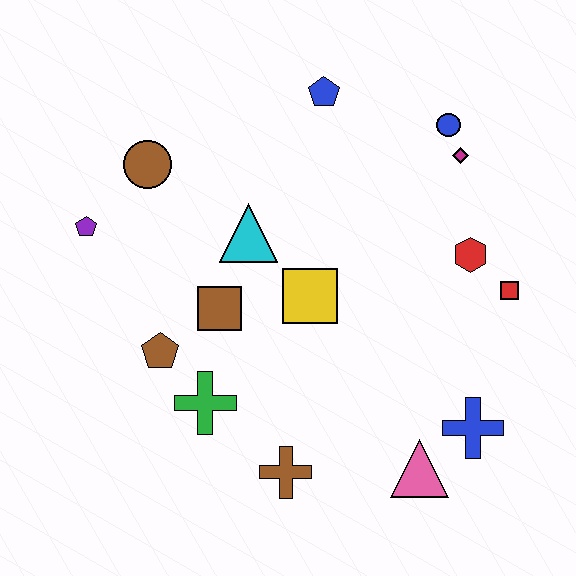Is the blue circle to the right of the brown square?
Yes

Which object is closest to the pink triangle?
The blue cross is closest to the pink triangle.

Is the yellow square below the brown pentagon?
No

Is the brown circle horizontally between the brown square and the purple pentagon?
Yes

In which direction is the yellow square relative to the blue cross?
The yellow square is to the left of the blue cross.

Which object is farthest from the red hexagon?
The purple pentagon is farthest from the red hexagon.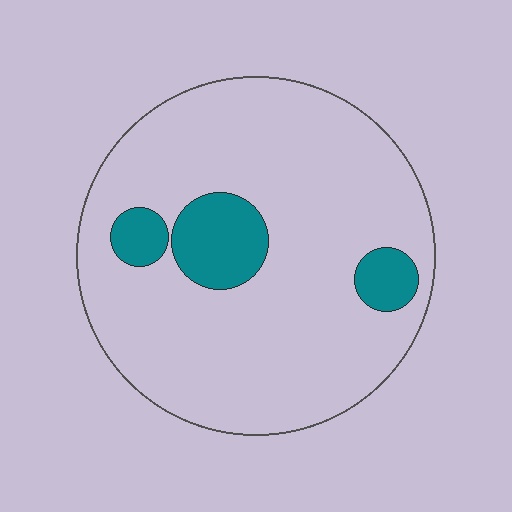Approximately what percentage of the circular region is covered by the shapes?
Approximately 15%.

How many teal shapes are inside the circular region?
3.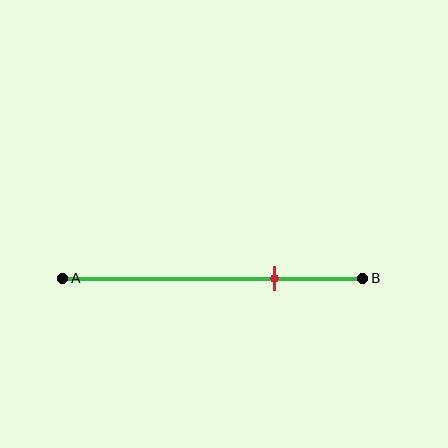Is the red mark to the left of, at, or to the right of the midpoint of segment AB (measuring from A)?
The red mark is to the right of the midpoint of segment AB.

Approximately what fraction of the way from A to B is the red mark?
The red mark is approximately 70% of the way from A to B.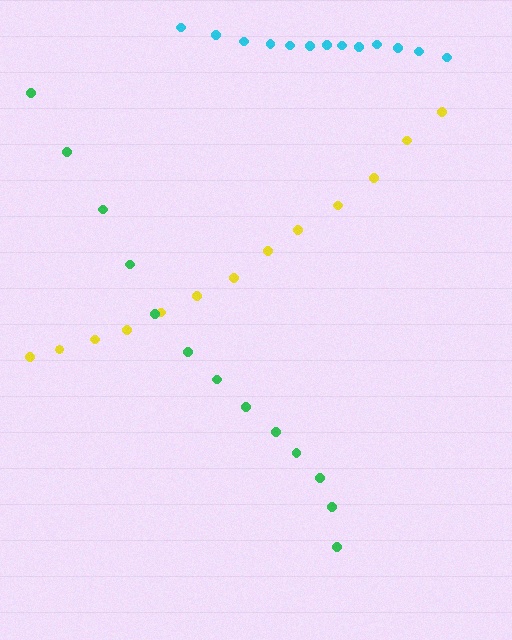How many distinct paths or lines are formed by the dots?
There are 3 distinct paths.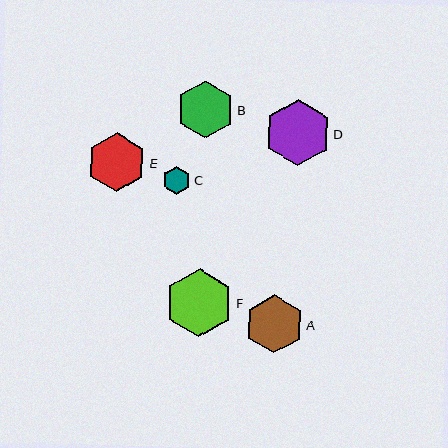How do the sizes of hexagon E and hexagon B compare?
Hexagon E and hexagon B are approximately the same size.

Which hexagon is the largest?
Hexagon F is the largest with a size of approximately 68 pixels.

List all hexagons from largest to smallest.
From largest to smallest: F, D, E, A, B, C.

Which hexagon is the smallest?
Hexagon C is the smallest with a size of approximately 28 pixels.